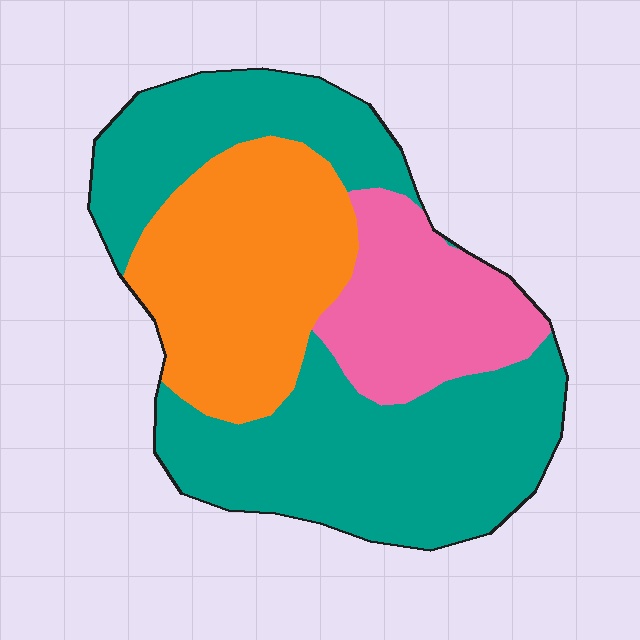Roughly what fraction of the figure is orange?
Orange covers about 30% of the figure.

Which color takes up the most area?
Teal, at roughly 55%.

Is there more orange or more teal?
Teal.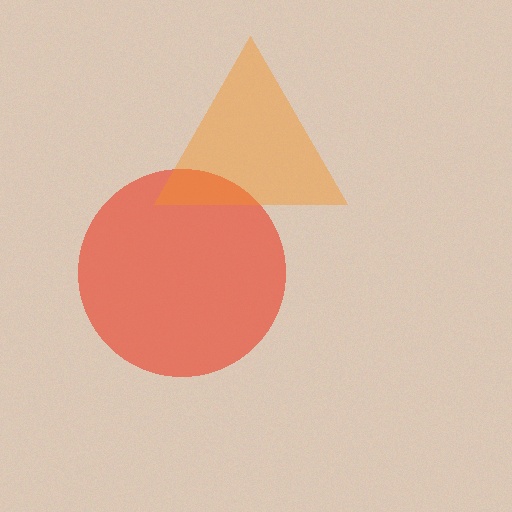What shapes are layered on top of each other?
The layered shapes are: a red circle, an orange triangle.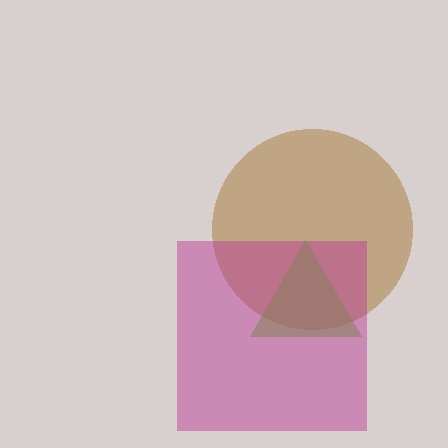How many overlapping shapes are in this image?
There are 3 overlapping shapes in the image.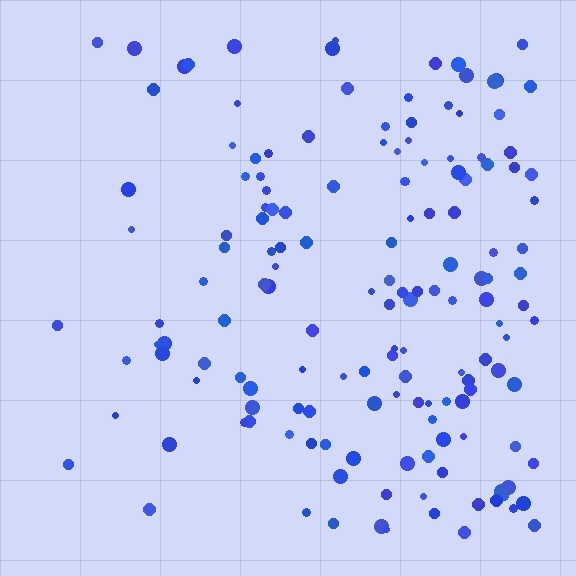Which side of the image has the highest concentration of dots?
The right.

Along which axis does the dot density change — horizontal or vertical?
Horizontal.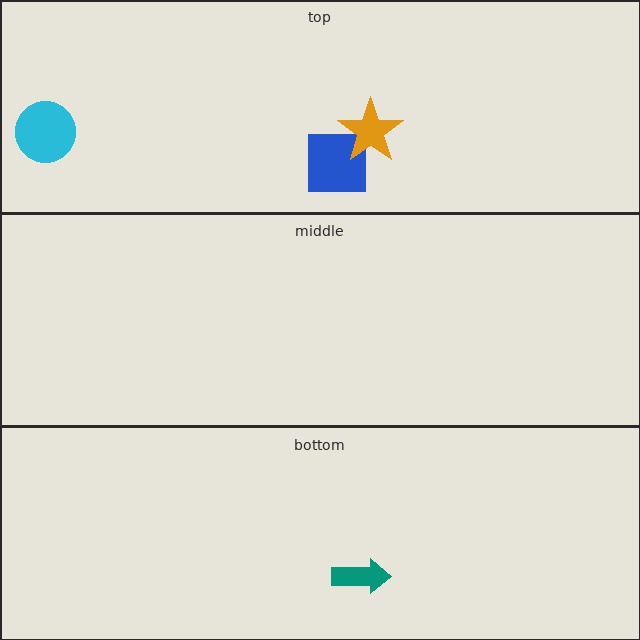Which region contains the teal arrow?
The bottom region.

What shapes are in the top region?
The blue square, the orange star, the cyan circle.